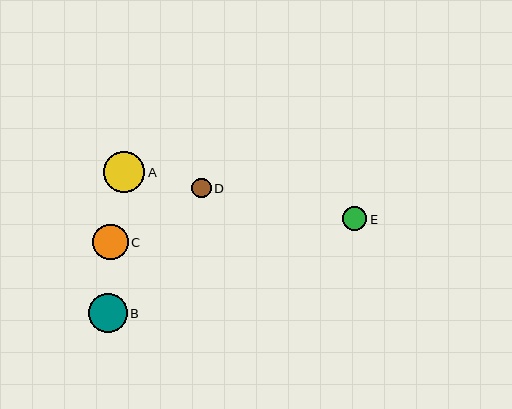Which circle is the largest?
Circle A is the largest with a size of approximately 41 pixels.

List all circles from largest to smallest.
From largest to smallest: A, B, C, E, D.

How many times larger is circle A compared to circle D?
Circle A is approximately 2.1 times the size of circle D.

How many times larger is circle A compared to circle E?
Circle A is approximately 1.7 times the size of circle E.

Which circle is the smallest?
Circle D is the smallest with a size of approximately 19 pixels.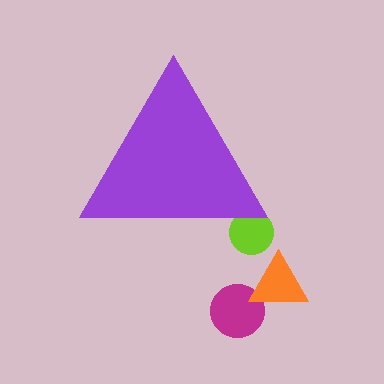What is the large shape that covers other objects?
A purple triangle.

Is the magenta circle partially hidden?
No, the magenta circle is fully visible.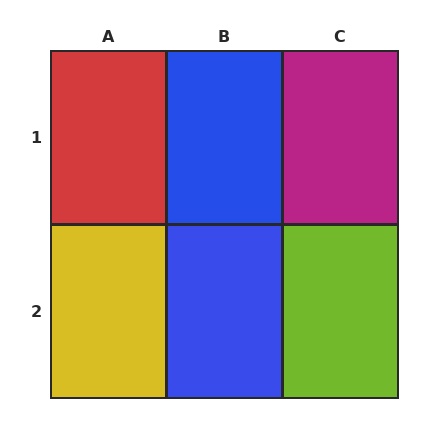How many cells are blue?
2 cells are blue.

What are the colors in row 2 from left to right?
Yellow, blue, lime.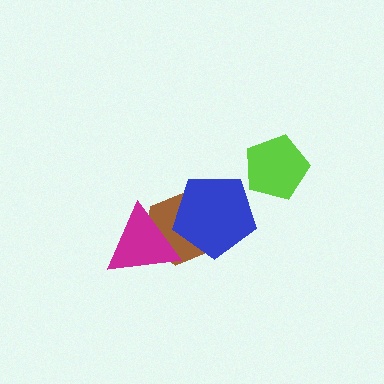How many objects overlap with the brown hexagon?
2 objects overlap with the brown hexagon.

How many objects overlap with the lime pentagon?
0 objects overlap with the lime pentagon.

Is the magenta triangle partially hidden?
Yes, it is partially covered by another shape.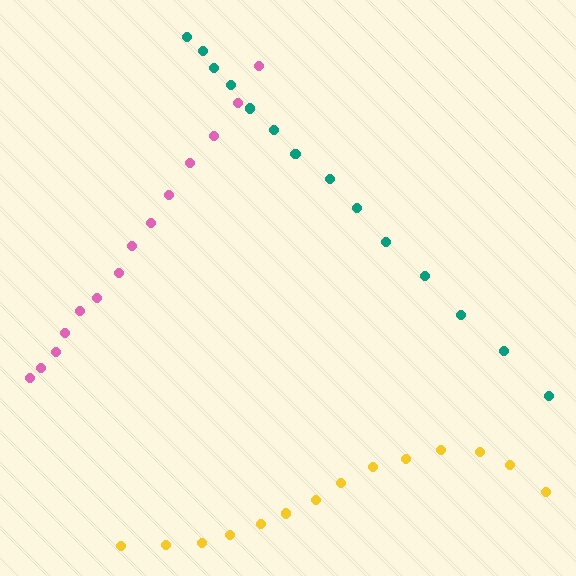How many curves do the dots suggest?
There are 3 distinct paths.